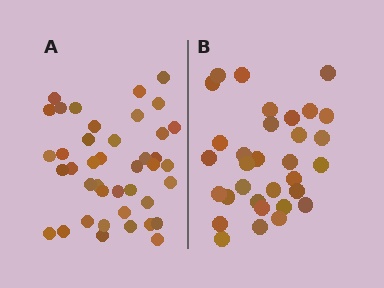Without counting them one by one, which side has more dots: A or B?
Region A (the left region) has more dots.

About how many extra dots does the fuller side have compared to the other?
Region A has roughly 8 or so more dots than region B.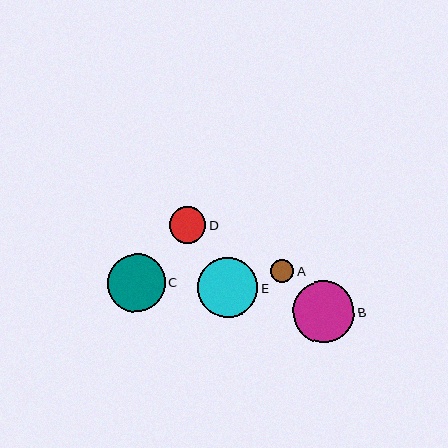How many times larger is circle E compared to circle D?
Circle E is approximately 1.6 times the size of circle D.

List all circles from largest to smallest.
From largest to smallest: B, E, C, D, A.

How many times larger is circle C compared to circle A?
Circle C is approximately 2.5 times the size of circle A.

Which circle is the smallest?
Circle A is the smallest with a size of approximately 23 pixels.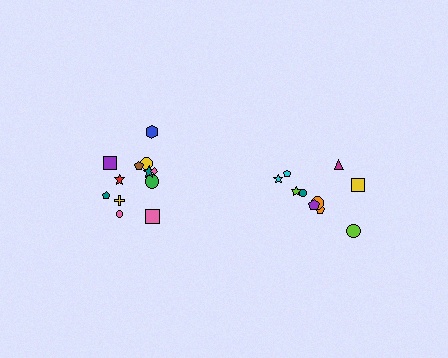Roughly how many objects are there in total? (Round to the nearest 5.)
Roughly 20 objects in total.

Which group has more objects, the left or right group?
The left group.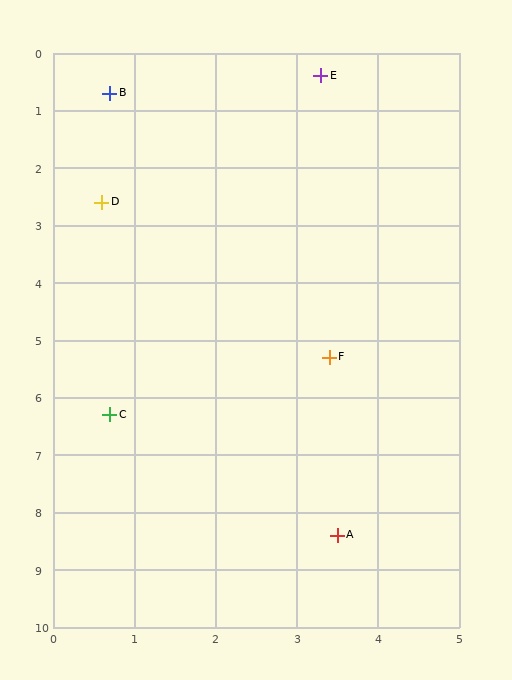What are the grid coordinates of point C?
Point C is at approximately (0.7, 6.3).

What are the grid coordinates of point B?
Point B is at approximately (0.7, 0.7).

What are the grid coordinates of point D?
Point D is at approximately (0.6, 2.6).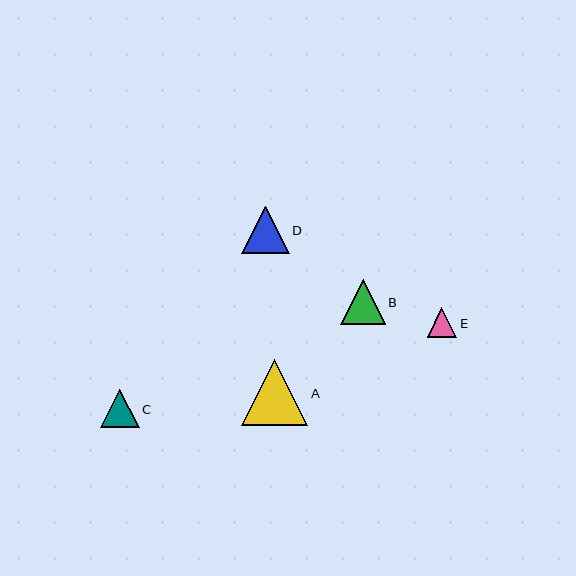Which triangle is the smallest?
Triangle E is the smallest with a size of approximately 30 pixels.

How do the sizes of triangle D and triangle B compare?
Triangle D and triangle B are approximately the same size.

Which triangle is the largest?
Triangle A is the largest with a size of approximately 66 pixels.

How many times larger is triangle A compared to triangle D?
Triangle A is approximately 1.4 times the size of triangle D.